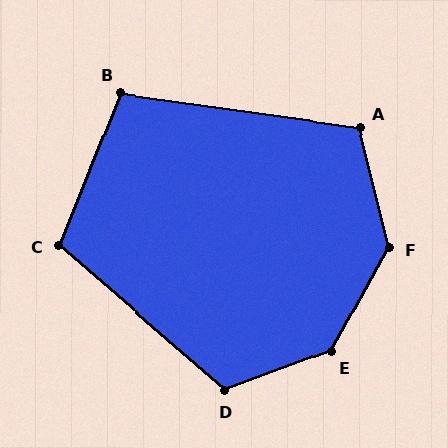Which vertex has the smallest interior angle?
B, at approximately 104 degrees.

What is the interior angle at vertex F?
Approximately 137 degrees (obtuse).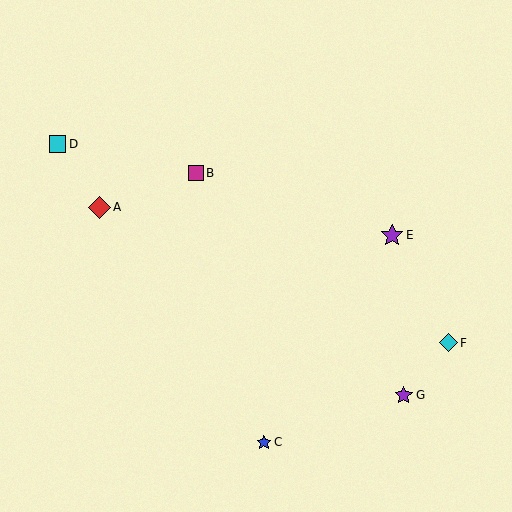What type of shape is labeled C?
Shape C is a blue star.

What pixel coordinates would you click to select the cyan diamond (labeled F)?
Click at (448, 343) to select the cyan diamond F.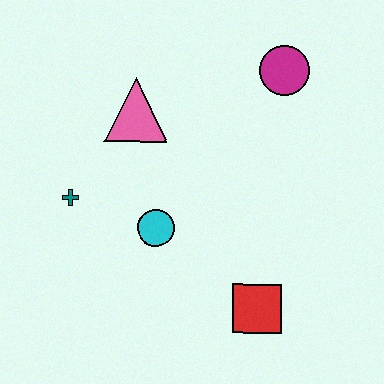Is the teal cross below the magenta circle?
Yes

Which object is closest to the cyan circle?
The teal cross is closest to the cyan circle.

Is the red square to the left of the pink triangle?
No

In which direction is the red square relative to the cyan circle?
The red square is to the right of the cyan circle.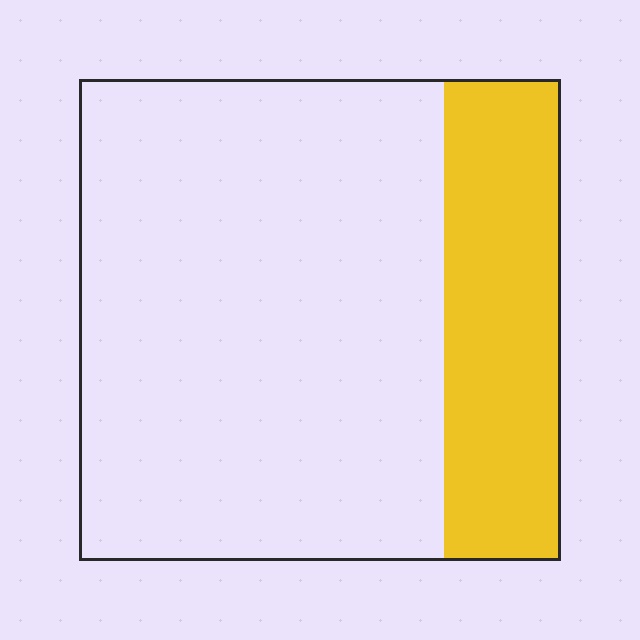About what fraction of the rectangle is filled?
About one quarter (1/4).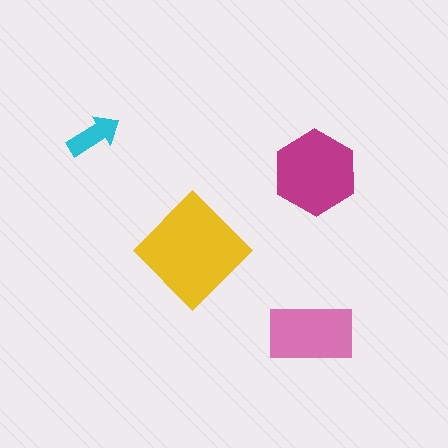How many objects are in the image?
There are 4 objects in the image.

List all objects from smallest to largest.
The cyan arrow, the pink rectangle, the magenta hexagon, the yellow diamond.